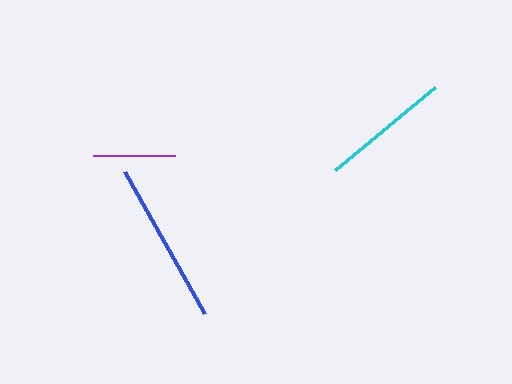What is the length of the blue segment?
The blue segment is approximately 164 pixels long.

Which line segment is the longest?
The blue line is the longest at approximately 164 pixels.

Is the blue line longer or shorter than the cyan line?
The blue line is longer than the cyan line.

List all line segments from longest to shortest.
From longest to shortest: blue, cyan, purple.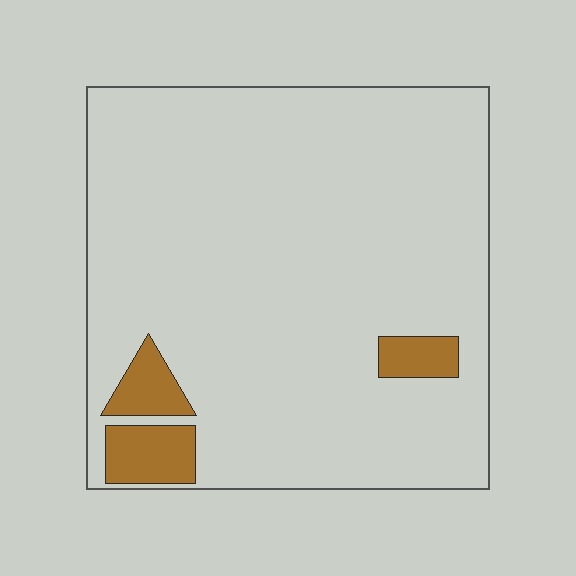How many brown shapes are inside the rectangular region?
3.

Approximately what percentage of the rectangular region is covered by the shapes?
Approximately 10%.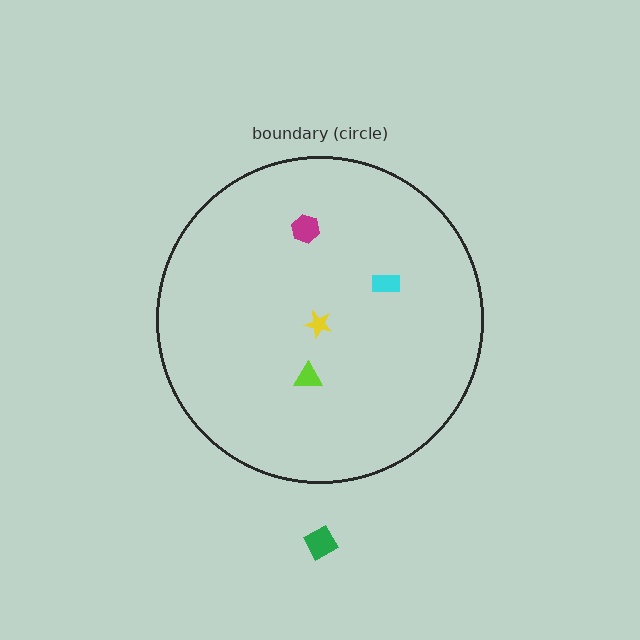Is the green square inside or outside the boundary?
Outside.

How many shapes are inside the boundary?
4 inside, 1 outside.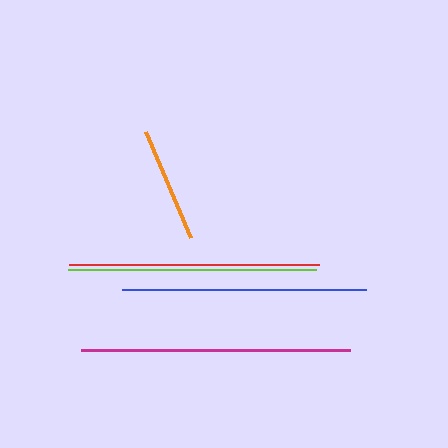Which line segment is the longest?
The magenta line is the longest at approximately 269 pixels.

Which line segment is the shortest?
The orange line is the shortest at approximately 115 pixels.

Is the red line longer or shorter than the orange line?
The red line is longer than the orange line.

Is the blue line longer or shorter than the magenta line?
The magenta line is longer than the blue line.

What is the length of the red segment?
The red segment is approximately 250 pixels long.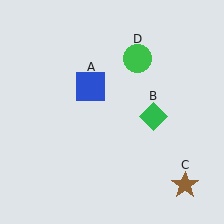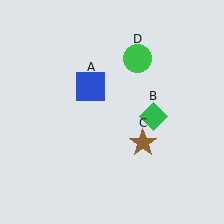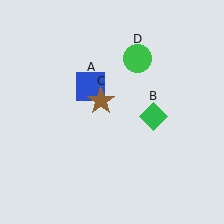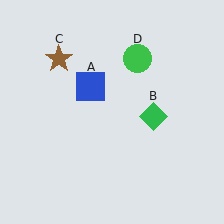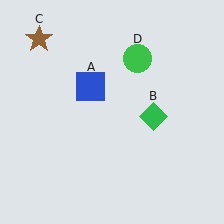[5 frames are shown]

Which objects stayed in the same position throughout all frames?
Blue square (object A) and green diamond (object B) and green circle (object D) remained stationary.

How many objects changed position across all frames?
1 object changed position: brown star (object C).